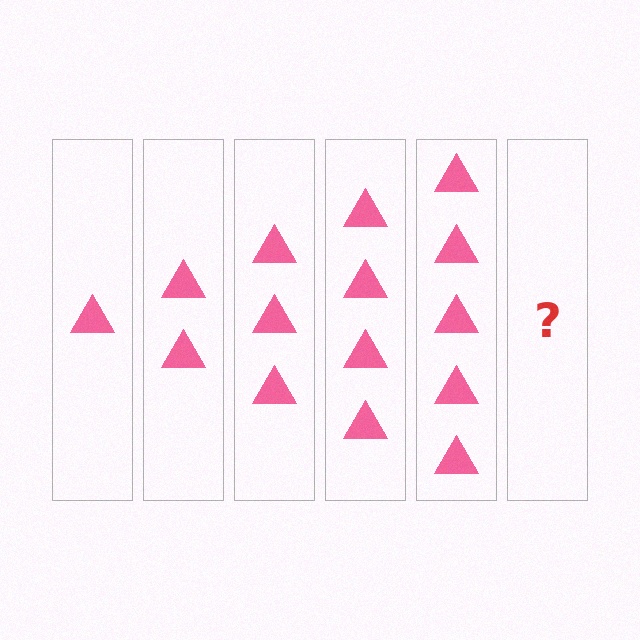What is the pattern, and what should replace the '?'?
The pattern is that each step adds one more triangle. The '?' should be 6 triangles.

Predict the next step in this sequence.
The next step is 6 triangles.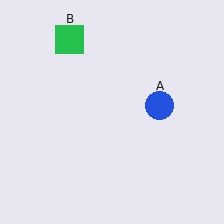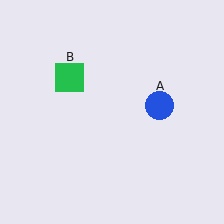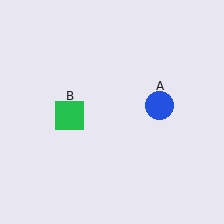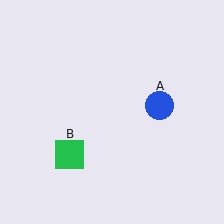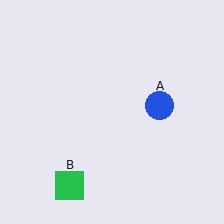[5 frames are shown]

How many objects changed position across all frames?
1 object changed position: green square (object B).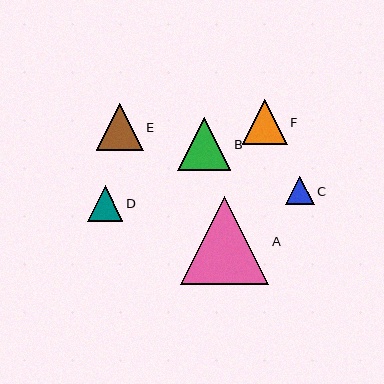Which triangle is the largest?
Triangle A is the largest with a size of approximately 88 pixels.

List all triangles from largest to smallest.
From largest to smallest: A, B, E, F, D, C.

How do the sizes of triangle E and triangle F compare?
Triangle E and triangle F are approximately the same size.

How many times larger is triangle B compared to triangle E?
Triangle B is approximately 1.1 times the size of triangle E.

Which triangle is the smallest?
Triangle C is the smallest with a size of approximately 28 pixels.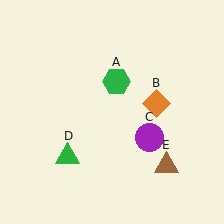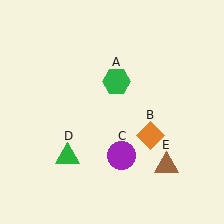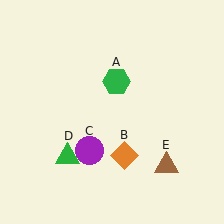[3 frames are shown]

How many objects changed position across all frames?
2 objects changed position: orange diamond (object B), purple circle (object C).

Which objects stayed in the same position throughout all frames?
Green hexagon (object A) and green triangle (object D) and brown triangle (object E) remained stationary.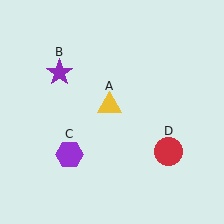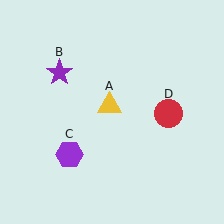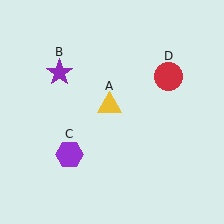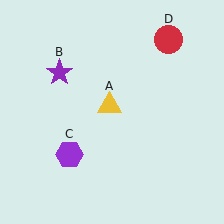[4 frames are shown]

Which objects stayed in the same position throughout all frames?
Yellow triangle (object A) and purple star (object B) and purple hexagon (object C) remained stationary.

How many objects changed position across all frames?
1 object changed position: red circle (object D).